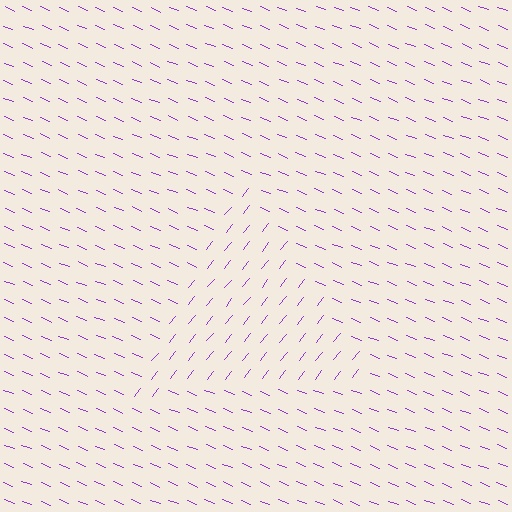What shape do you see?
I see a triangle.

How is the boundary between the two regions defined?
The boundary is defined purely by a change in line orientation (approximately 74 degrees difference). All lines are the same color and thickness.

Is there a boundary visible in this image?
Yes, there is a texture boundary formed by a change in line orientation.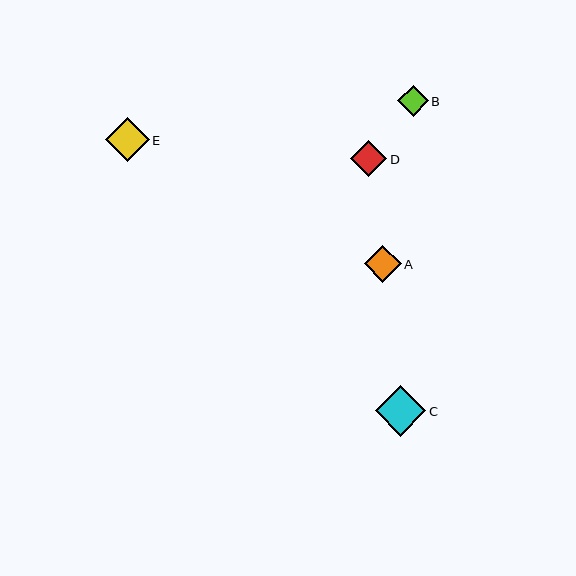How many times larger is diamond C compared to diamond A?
Diamond C is approximately 1.4 times the size of diamond A.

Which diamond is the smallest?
Diamond B is the smallest with a size of approximately 30 pixels.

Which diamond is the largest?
Diamond C is the largest with a size of approximately 50 pixels.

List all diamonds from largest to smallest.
From largest to smallest: C, E, A, D, B.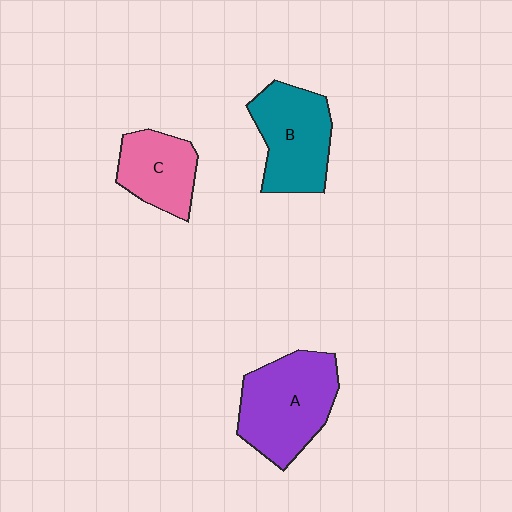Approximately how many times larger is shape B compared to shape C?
Approximately 1.3 times.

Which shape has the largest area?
Shape A (purple).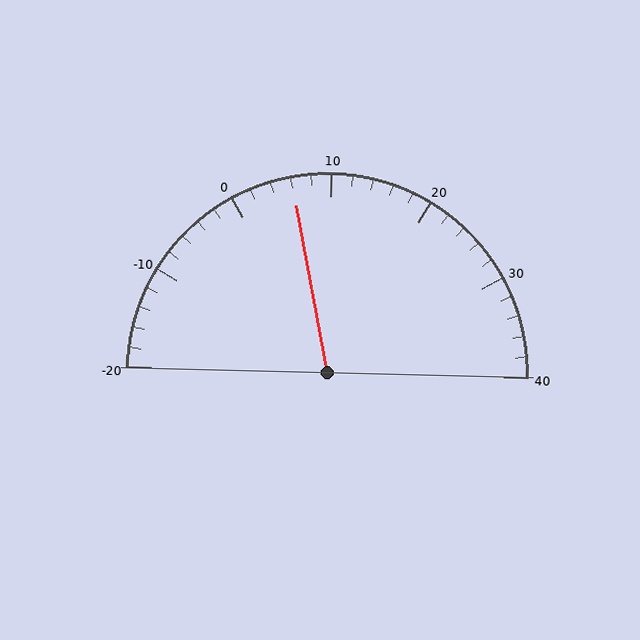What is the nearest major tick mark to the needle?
The nearest major tick mark is 10.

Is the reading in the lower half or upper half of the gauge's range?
The reading is in the lower half of the range (-20 to 40).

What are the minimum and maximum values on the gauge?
The gauge ranges from -20 to 40.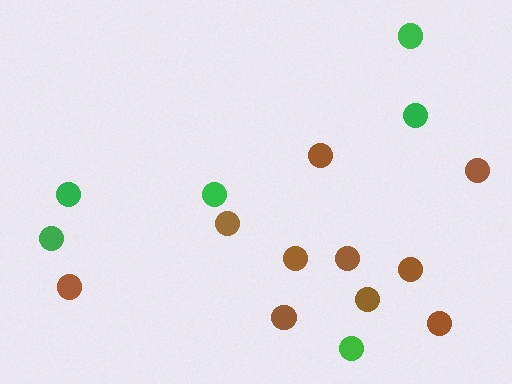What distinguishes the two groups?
There are 2 groups: one group of green circles (6) and one group of brown circles (10).